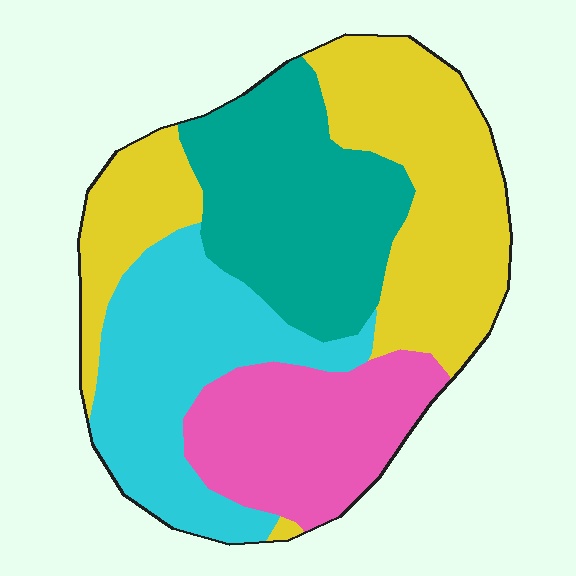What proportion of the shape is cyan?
Cyan takes up about one quarter (1/4) of the shape.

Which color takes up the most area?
Yellow, at roughly 35%.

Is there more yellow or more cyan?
Yellow.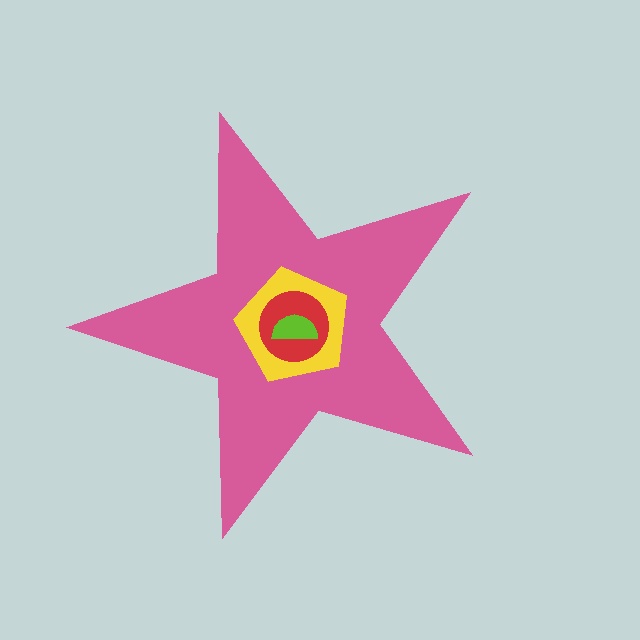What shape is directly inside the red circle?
The lime semicircle.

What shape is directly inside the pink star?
The yellow pentagon.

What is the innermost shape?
The lime semicircle.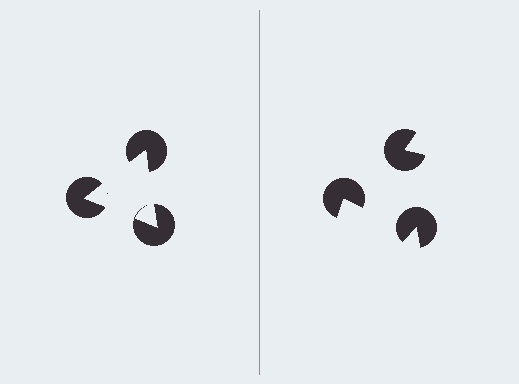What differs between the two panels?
The pac-man discs are positioned identically on both sides; only the wedge orientations differ. On the left they align to a triangle; on the right they are misaligned.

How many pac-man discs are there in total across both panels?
6 — 3 on each side.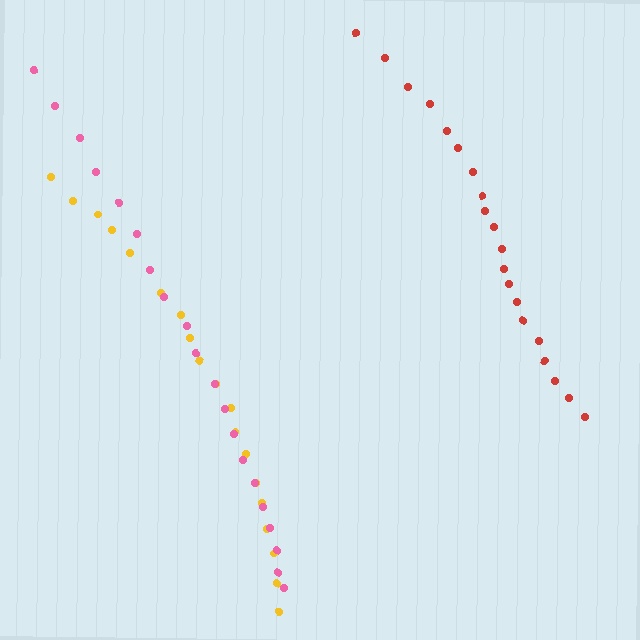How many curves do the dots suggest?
There are 3 distinct paths.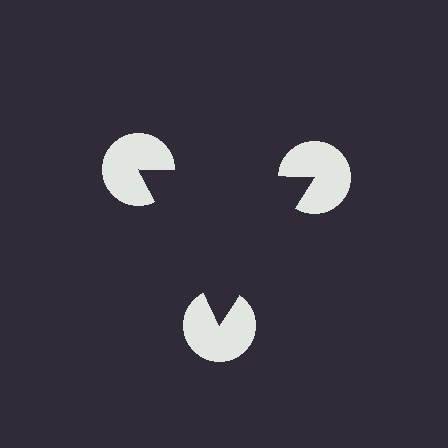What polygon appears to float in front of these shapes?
An illusory triangle — its edges are inferred from the aligned wedge cuts in the pac-man discs, not physically drawn.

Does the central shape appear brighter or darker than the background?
It typically appears slightly darker than the background, even though no actual brightness change is drawn.